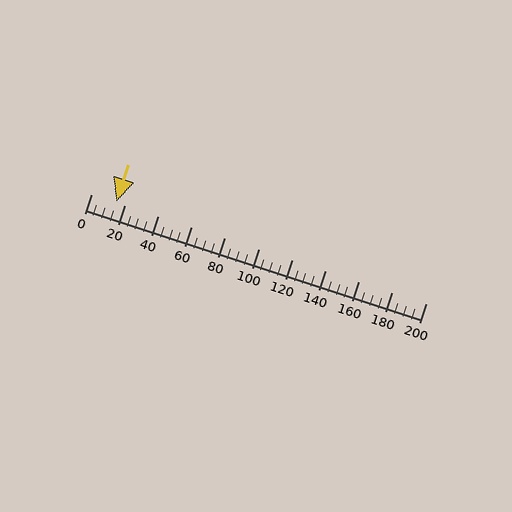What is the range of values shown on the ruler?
The ruler shows values from 0 to 200.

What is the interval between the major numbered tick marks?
The major tick marks are spaced 20 units apart.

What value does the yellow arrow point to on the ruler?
The yellow arrow points to approximately 15.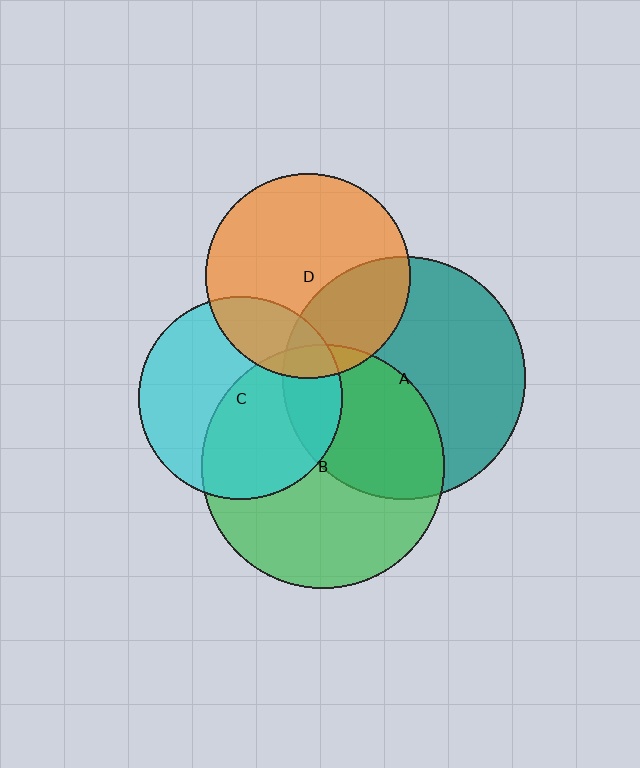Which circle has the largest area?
Circle A (teal).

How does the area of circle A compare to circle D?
Approximately 1.4 times.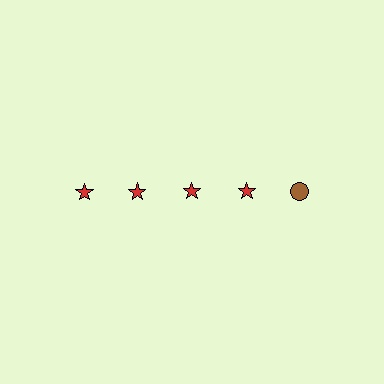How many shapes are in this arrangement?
There are 5 shapes arranged in a grid pattern.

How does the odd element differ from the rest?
It differs in both color (brown instead of red) and shape (circle instead of star).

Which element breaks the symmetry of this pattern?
The brown circle in the top row, rightmost column breaks the symmetry. All other shapes are red stars.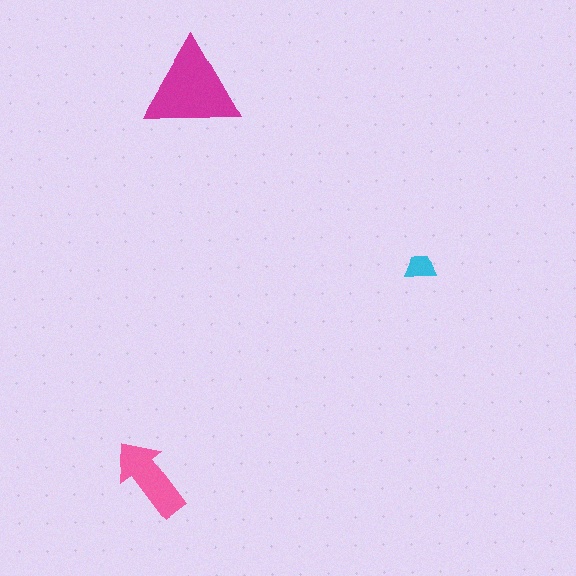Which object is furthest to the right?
The cyan trapezoid is rightmost.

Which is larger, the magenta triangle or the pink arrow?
The magenta triangle.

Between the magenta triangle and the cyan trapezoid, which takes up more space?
The magenta triangle.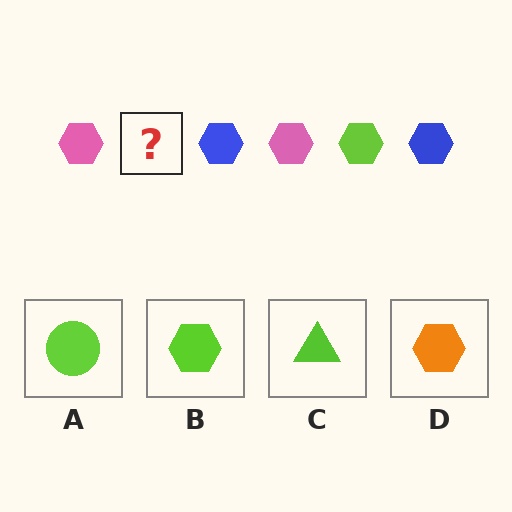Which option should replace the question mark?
Option B.